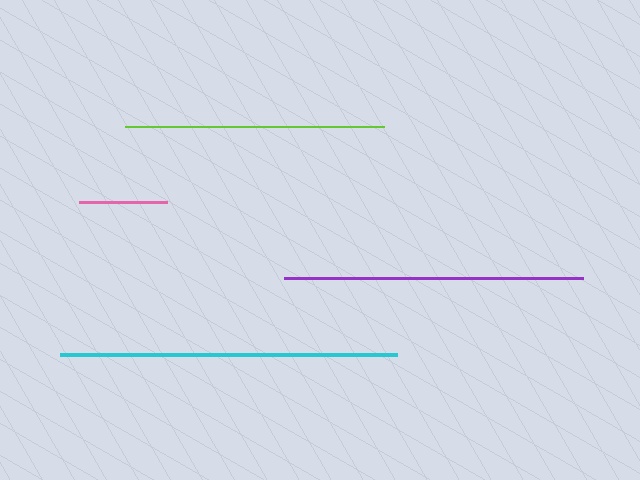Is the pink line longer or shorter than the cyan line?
The cyan line is longer than the pink line.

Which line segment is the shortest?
The pink line is the shortest at approximately 88 pixels.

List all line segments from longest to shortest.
From longest to shortest: cyan, purple, lime, pink.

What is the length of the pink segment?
The pink segment is approximately 88 pixels long.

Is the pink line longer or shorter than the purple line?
The purple line is longer than the pink line.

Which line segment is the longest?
The cyan line is the longest at approximately 337 pixels.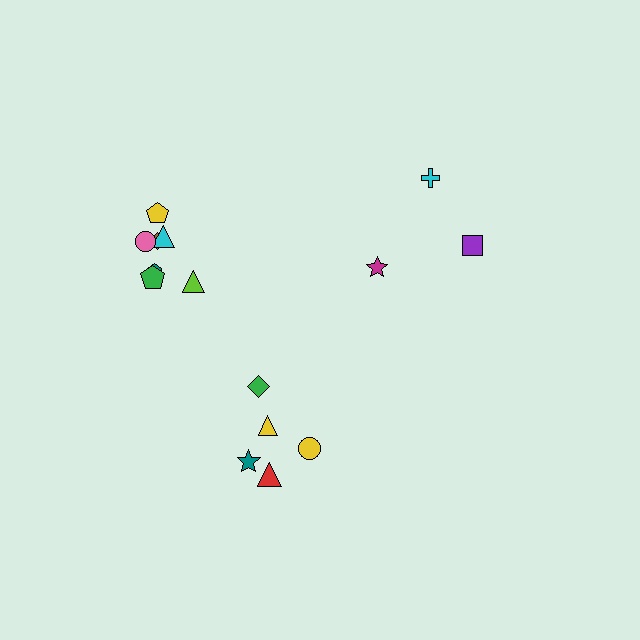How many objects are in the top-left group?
There are 7 objects.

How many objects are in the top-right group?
There are 3 objects.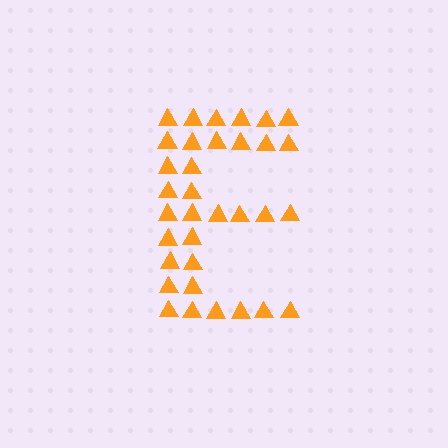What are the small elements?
The small elements are triangles.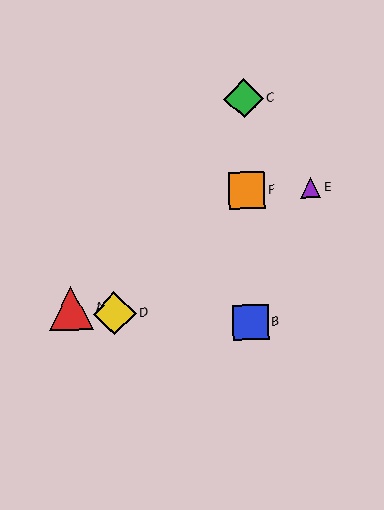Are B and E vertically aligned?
No, B is at x≈251 and E is at x≈311.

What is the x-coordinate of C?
Object C is at x≈244.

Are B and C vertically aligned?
Yes, both are at x≈251.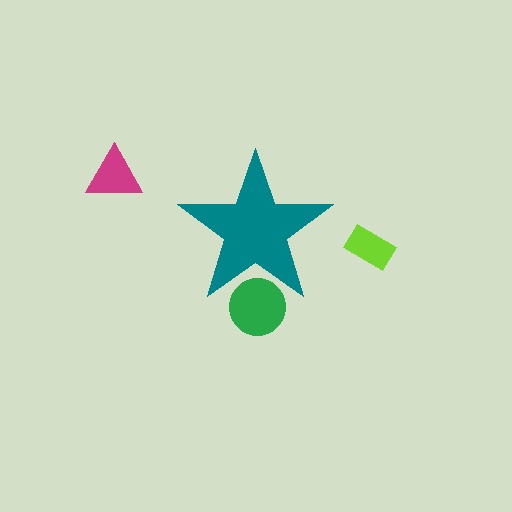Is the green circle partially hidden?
Yes, the green circle is partially hidden behind the teal star.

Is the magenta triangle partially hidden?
No, the magenta triangle is fully visible.